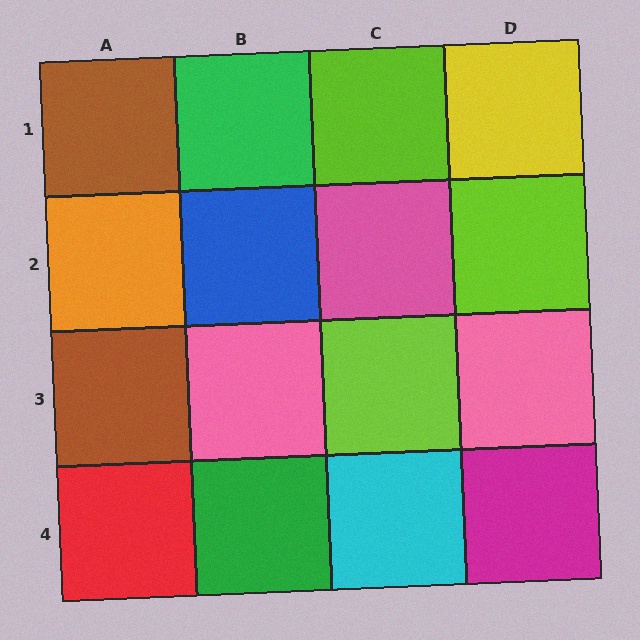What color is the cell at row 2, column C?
Pink.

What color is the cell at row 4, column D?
Magenta.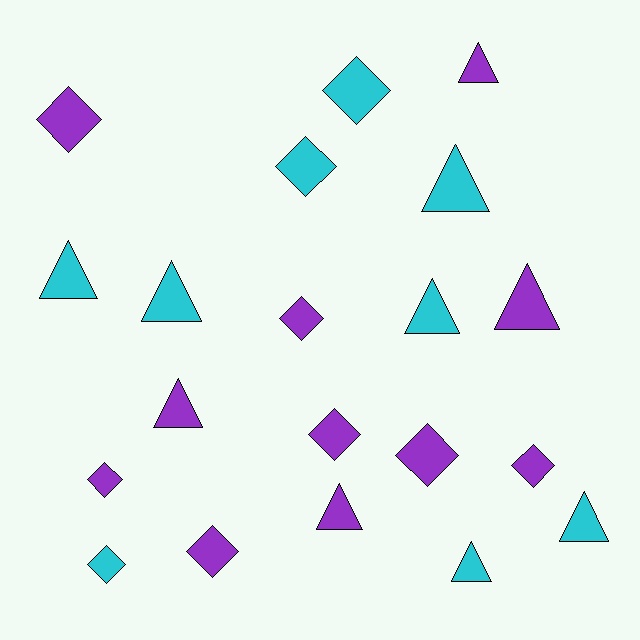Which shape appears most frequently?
Diamond, with 10 objects.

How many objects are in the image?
There are 20 objects.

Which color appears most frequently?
Purple, with 11 objects.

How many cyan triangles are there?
There are 6 cyan triangles.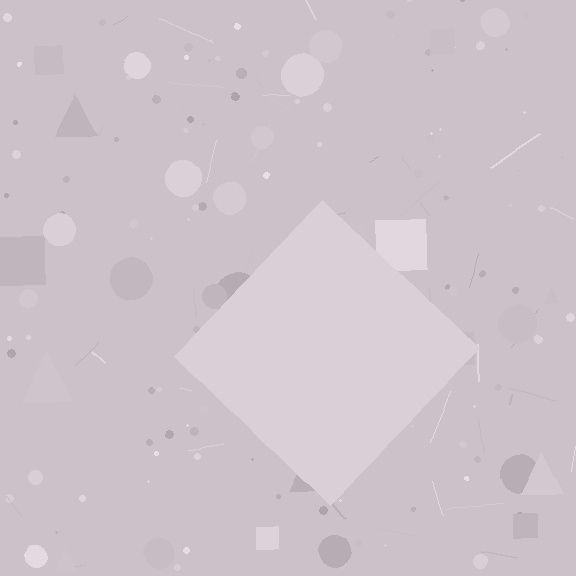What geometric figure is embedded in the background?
A diamond is embedded in the background.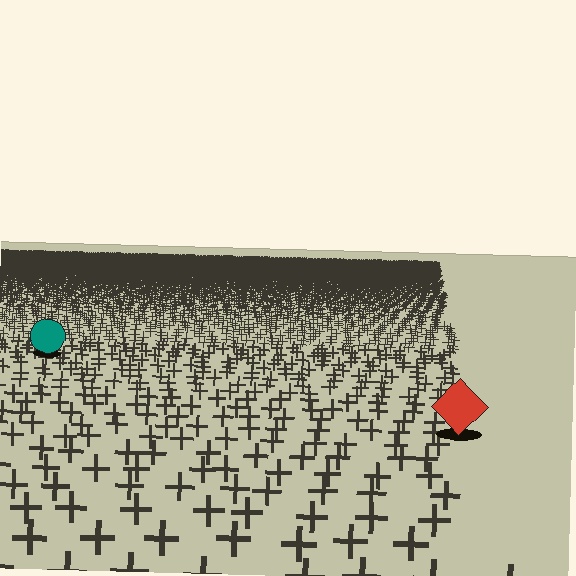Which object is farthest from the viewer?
The teal circle is farthest from the viewer. It appears smaller and the ground texture around it is denser.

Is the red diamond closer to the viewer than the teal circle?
Yes. The red diamond is closer — you can tell from the texture gradient: the ground texture is coarser near it.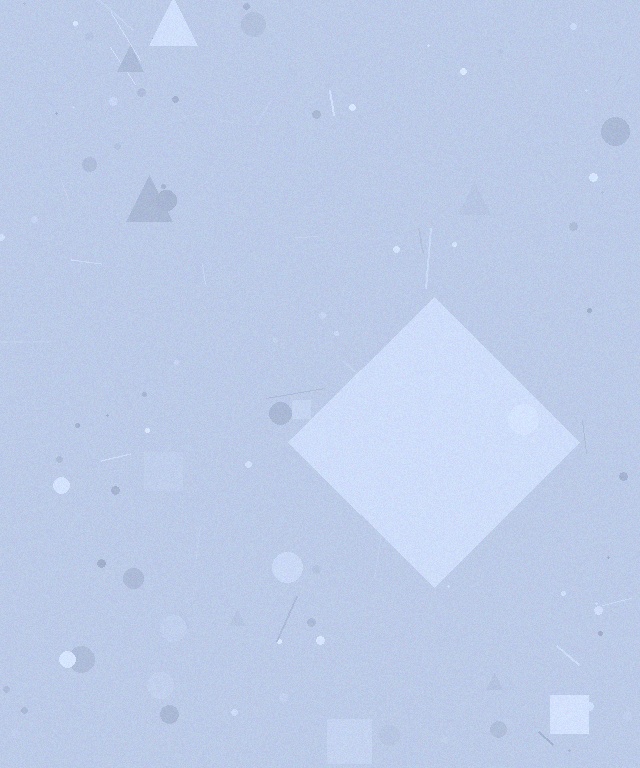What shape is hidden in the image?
A diamond is hidden in the image.